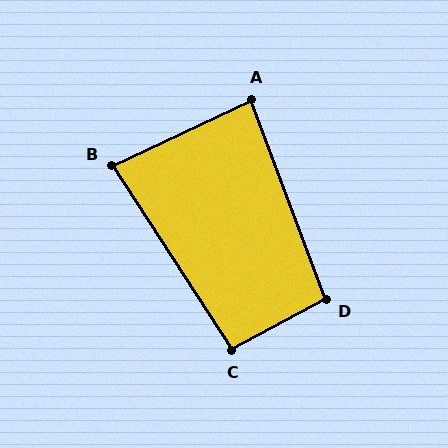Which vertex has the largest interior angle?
D, at approximately 98 degrees.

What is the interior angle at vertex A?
Approximately 86 degrees (approximately right).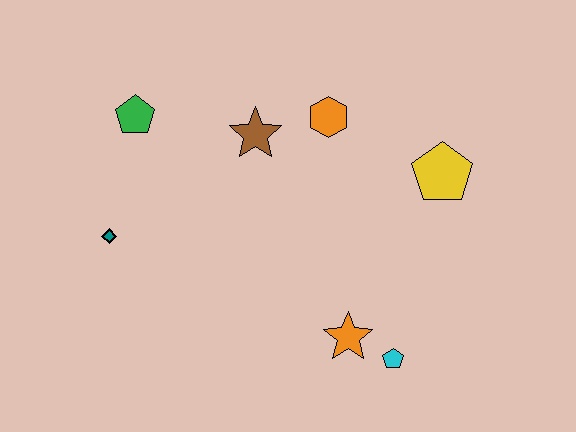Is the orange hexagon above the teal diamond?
Yes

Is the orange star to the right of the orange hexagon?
Yes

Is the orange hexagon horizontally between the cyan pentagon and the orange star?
No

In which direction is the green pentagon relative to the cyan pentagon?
The green pentagon is to the left of the cyan pentagon.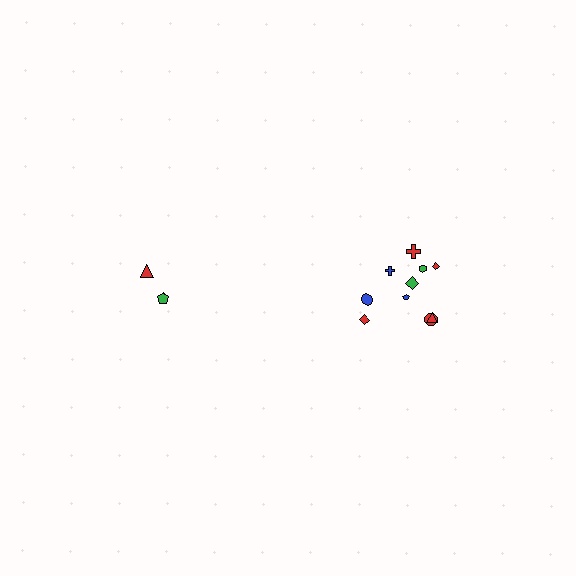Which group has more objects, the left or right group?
The right group.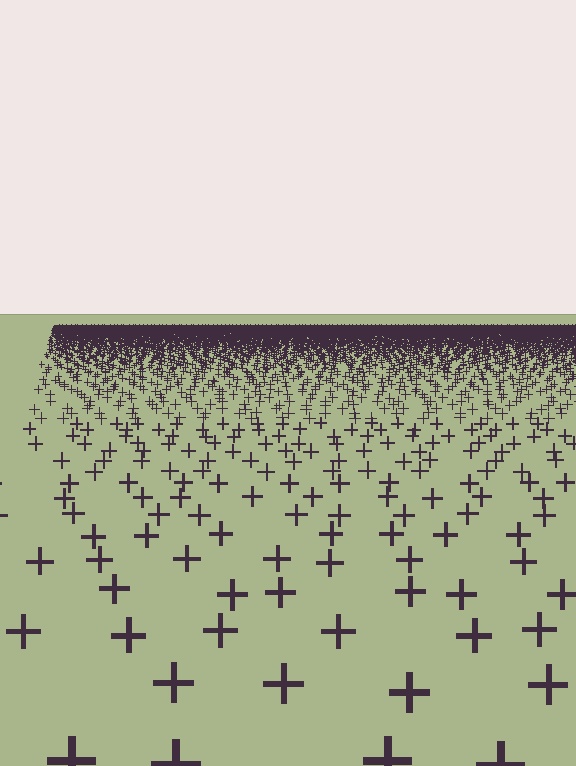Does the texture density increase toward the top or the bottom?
Density increases toward the top.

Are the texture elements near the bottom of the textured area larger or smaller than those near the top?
Larger. Near the bottom, elements are closer to the viewer and appear at a bigger on-screen size.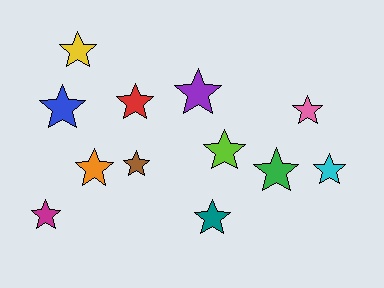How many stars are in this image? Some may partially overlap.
There are 12 stars.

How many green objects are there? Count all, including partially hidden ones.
There is 1 green object.